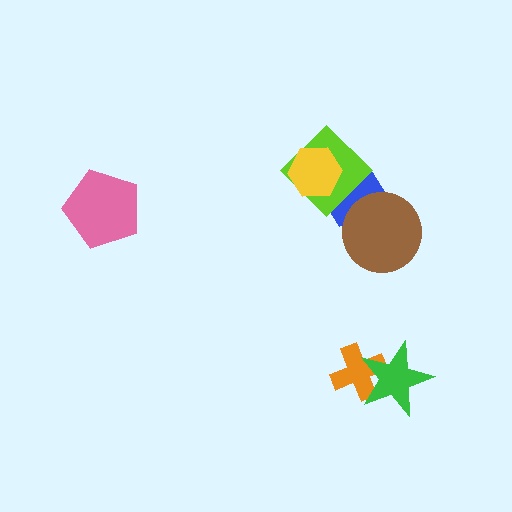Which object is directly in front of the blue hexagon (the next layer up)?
The brown circle is directly in front of the blue hexagon.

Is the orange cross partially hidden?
Yes, it is partially covered by another shape.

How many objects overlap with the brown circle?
1 object overlaps with the brown circle.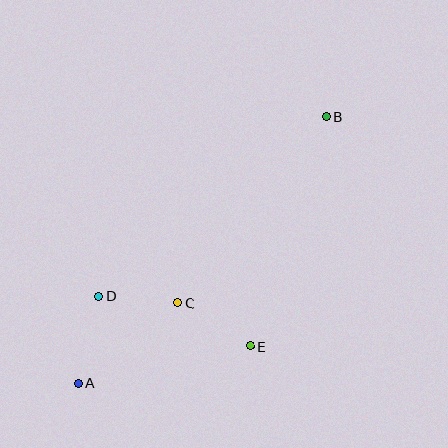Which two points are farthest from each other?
Points A and B are farthest from each other.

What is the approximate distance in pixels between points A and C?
The distance between A and C is approximately 127 pixels.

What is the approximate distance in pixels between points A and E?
The distance between A and E is approximately 176 pixels.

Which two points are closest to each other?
Points C and D are closest to each other.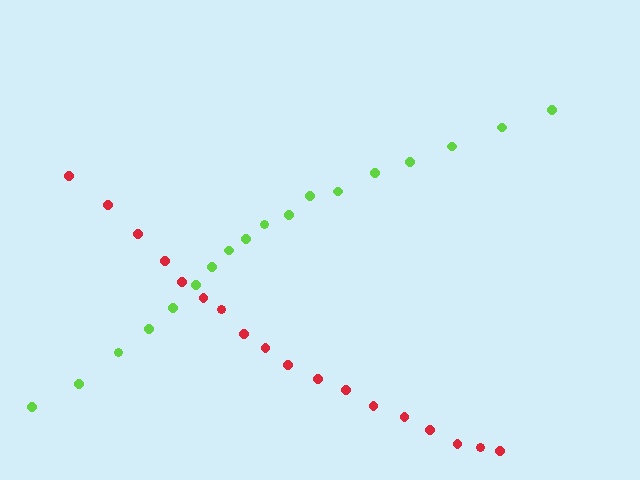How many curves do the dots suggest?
There are 2 distinct paths.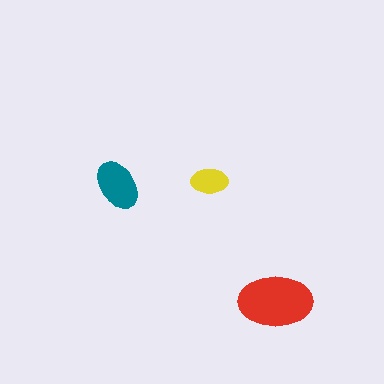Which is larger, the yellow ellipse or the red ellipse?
The red one.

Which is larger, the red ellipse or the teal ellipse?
The red one.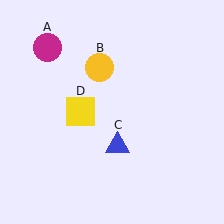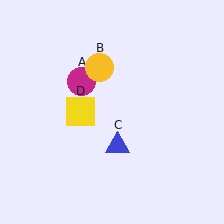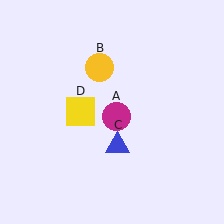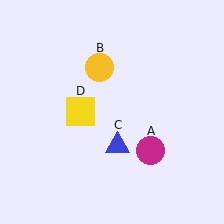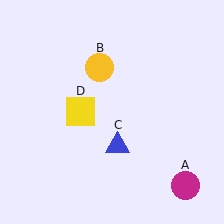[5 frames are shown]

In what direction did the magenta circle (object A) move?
The magenta circle (object A) moved down and to the right.